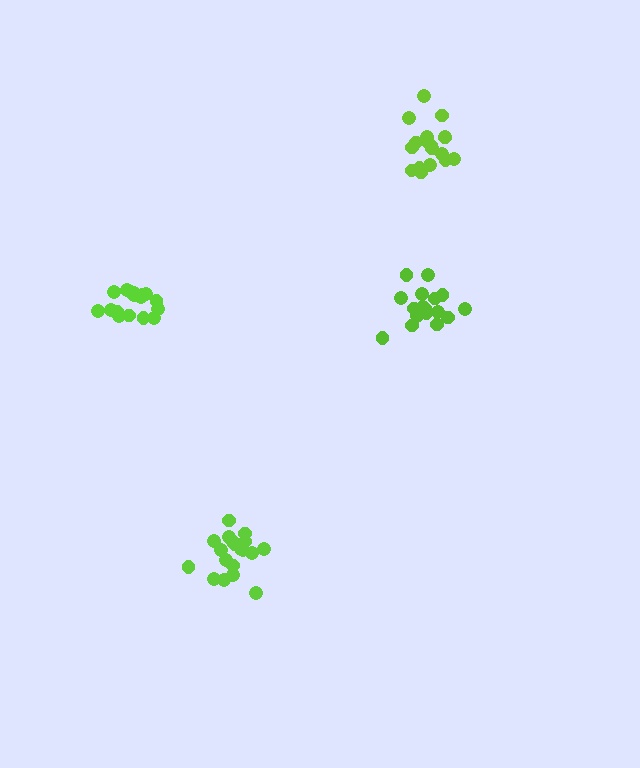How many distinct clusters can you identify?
There are 4 distinct clusters.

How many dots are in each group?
Group 1: 17 dots, Group 2: 19 dots, Group 3: 18 dots, Group 4: 17 dots (71 total).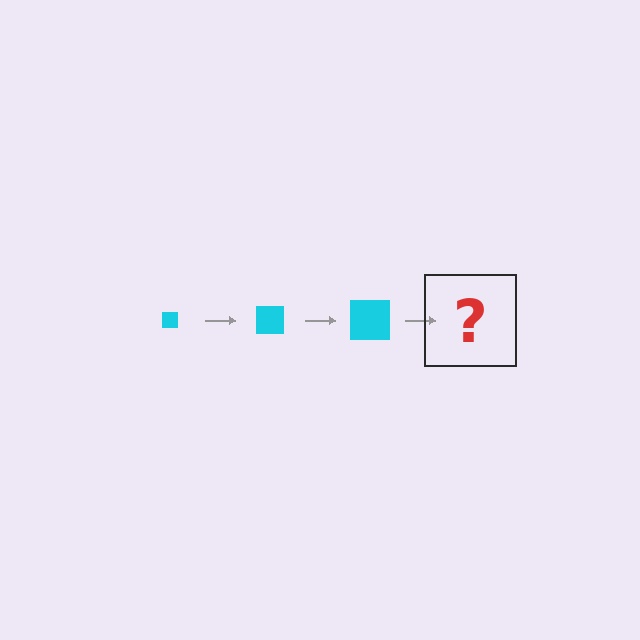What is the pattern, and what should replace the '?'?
The pattern is that the square gets progressively larger each step. The '?' should be a cyan square, larger than the previous one.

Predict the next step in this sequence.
The next step is a cyan square, larger than the previous one.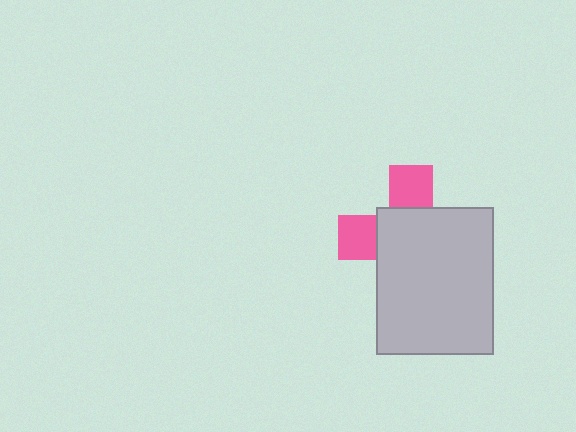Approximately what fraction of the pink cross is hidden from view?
Roughly 67% of the pink cross is hidden behind the light gray rectangle.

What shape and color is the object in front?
The object in front is a light gray rectangle.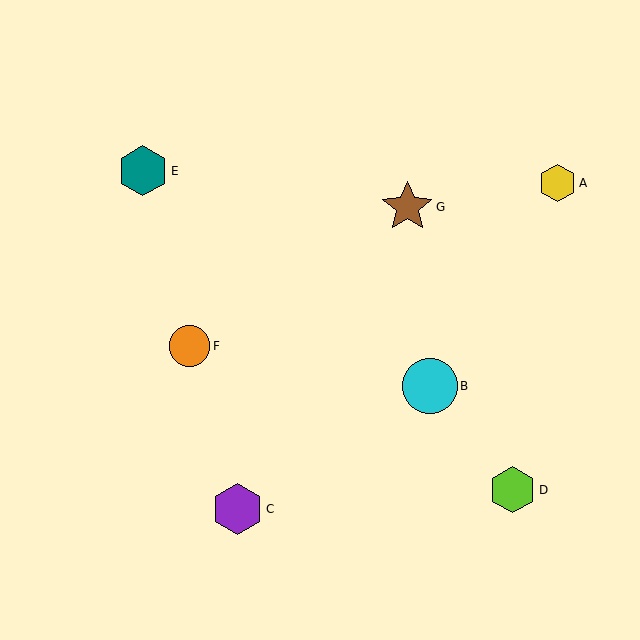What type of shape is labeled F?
Shape F is an orange circle.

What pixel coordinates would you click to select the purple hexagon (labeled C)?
Click at (238, 509) to select the purple hexagon C.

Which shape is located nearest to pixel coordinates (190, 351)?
The orange circle (labeled F) at (190, 346) is nearest to that location.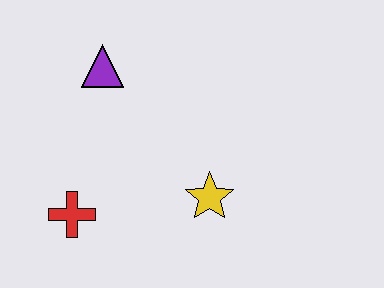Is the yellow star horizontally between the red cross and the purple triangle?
No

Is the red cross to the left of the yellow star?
Yes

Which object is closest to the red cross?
The yellow star is closest to the red cross.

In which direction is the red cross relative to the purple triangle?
The red cross is below the purple triangle.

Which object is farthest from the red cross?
The purple triangle is farthest from the red cross.